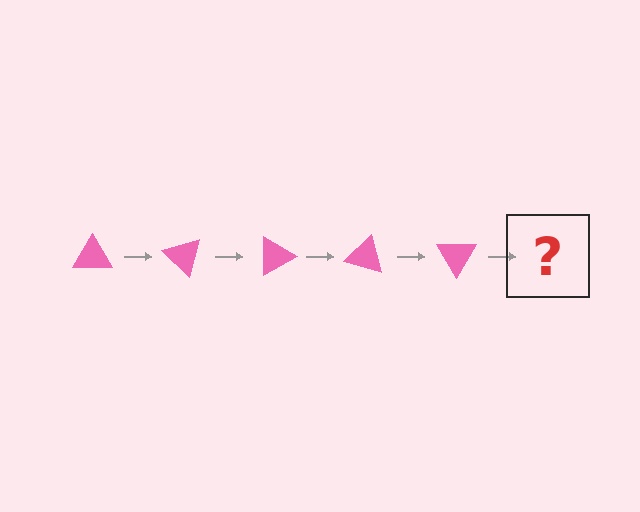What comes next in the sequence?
The next element should be a pink triangle rotated 225 degrees.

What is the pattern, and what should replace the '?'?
The pattern is that the triangle rotates 45 degrees each step. The '?' should be a pink triangle rotated 225 degrees.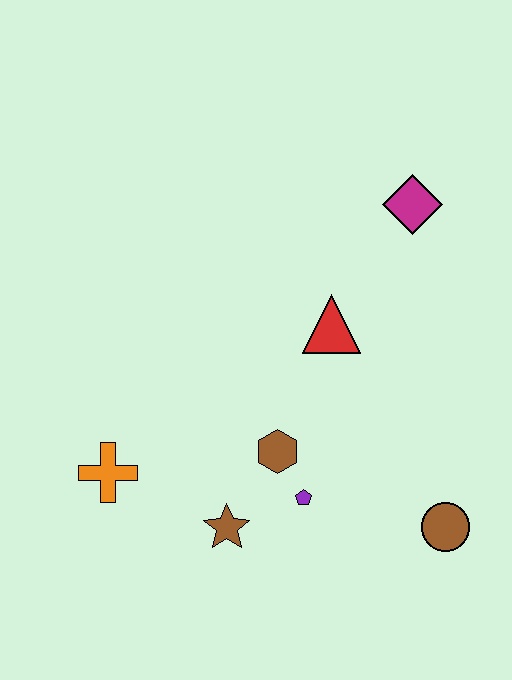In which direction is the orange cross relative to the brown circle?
The orange cross is to the left of the brown circle.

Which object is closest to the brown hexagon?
The purple pentagon is closest to the brown hexagon.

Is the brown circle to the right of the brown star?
Yes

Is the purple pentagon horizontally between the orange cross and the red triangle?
Yes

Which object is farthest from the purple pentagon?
The magenta diamond is farthest from the purple pentagon.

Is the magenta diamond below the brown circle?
No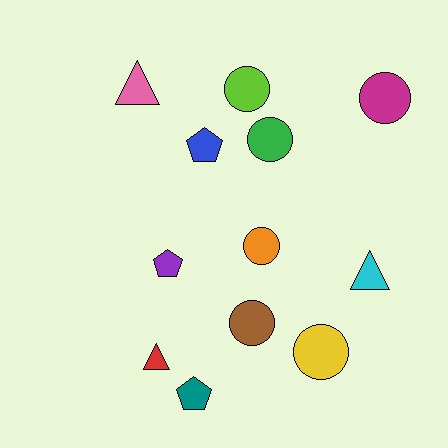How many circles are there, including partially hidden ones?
There are 6 circles.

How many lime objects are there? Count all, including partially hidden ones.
There is 1 lime object.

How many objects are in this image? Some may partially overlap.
There are 12 objects.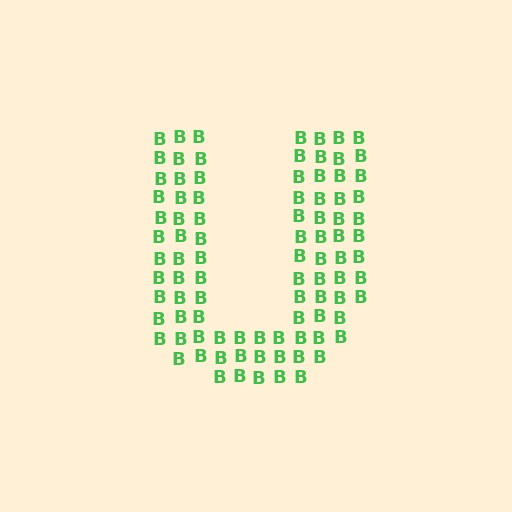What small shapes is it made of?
It is made of small letter B's.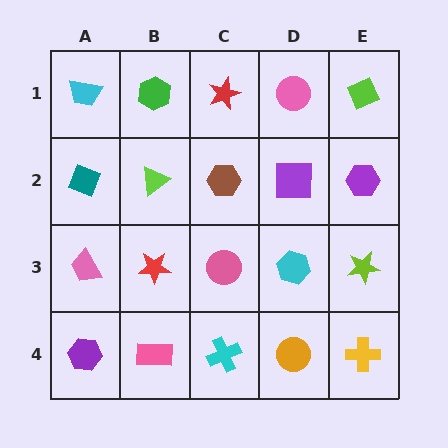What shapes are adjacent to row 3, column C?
A brown hexagon (row 2, column C), a cyan cross (row 4, column C), a red star (row 3, column B), a cyan hexagon (row 3, column D).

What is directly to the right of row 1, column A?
A green hexagon.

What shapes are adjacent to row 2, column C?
A red star (row 1, column C), a pink circle (row 3, column C), a lime triangle (row 2, column B), a purple square (row 2, column D).